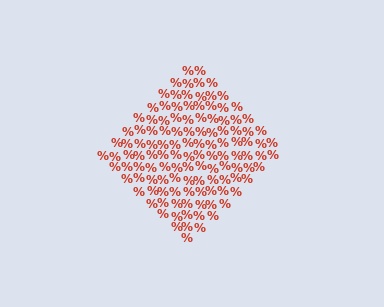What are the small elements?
The small elements are percent signs.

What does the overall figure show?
The overall figure shows a diamond.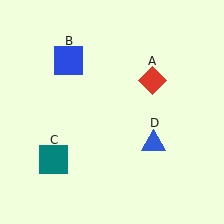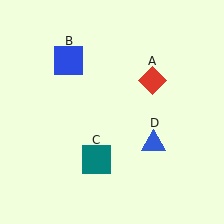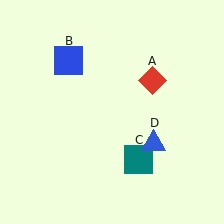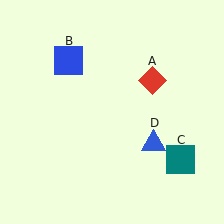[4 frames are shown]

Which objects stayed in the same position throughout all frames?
Red diamond (object A) and blue square (object B) and blue triangle (object D) remained stationary.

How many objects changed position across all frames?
1 object changed position: teal square (object C).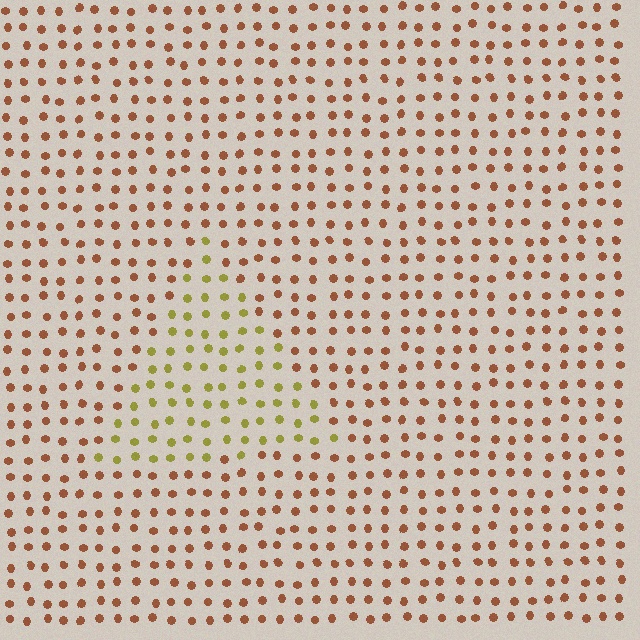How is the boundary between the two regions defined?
The boundary is defined purely by a slight shift in hue (about 45 degrees). Spacing, size, and orientation are identical on both sides.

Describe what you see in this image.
The image is filled with small brown elements in a uniform arrangement. A triangle-shaped region is visible where the elements are tinted to a slightly different hue, forming a subtle color boundary.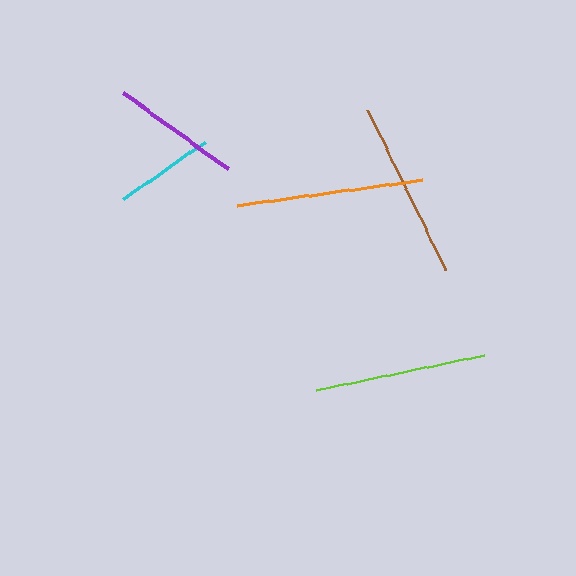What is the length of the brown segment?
The brown segment is approximately 178 pixels long.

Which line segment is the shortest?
The cyan line is the shortest at approximately 100 pixels.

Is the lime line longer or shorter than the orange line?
The orange line is longer than the lime line.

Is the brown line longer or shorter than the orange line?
The orange line is longer than the brown line.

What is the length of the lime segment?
The lime segment is approximately 171 pixels long.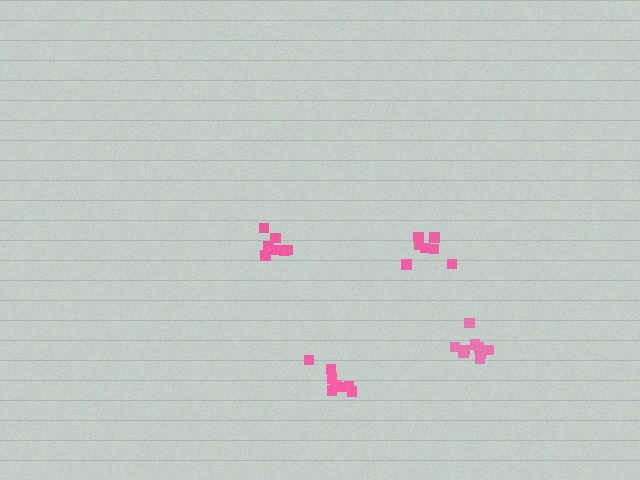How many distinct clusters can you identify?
There are 4 distinct clusters.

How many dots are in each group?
Group 1: 7 dots, Group 2: 10 dots, Group 3: 8 dots, Group 4: 7 dots (32 total).